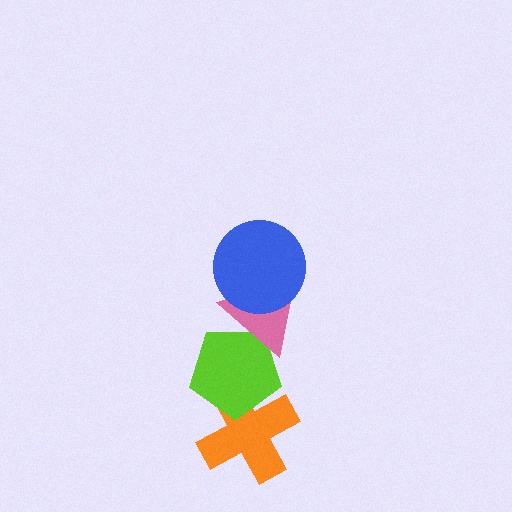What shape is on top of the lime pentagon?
The pink triangle is on top of the lime pentagon.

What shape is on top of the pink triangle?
The blue circle is on top of the pink triangle.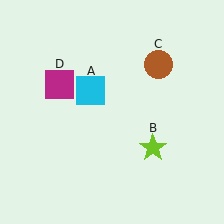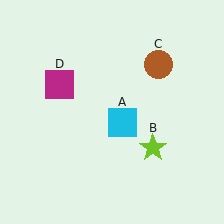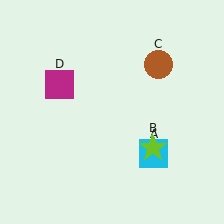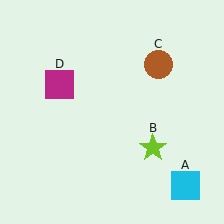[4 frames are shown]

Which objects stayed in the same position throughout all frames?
Lime star (object B) and brown circle (object C) and magenta square (object D) remained stationary.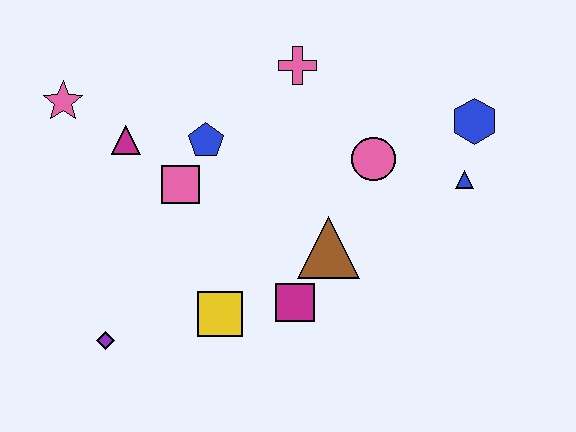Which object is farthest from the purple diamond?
The blue hexagon is farthest from the purple diamond.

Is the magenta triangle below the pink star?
Yes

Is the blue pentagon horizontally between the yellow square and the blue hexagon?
No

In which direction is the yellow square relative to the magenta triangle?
The yellow square is below the magenta triangle.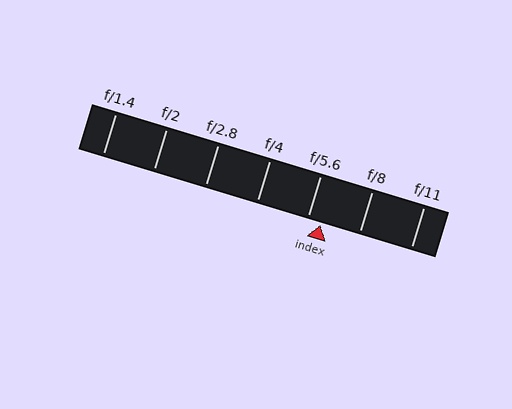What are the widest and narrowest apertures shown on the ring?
The widest aperture shown is f/1.4 and the narrowest is f/11.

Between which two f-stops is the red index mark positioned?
The index mark is between f/5.6 and f/8.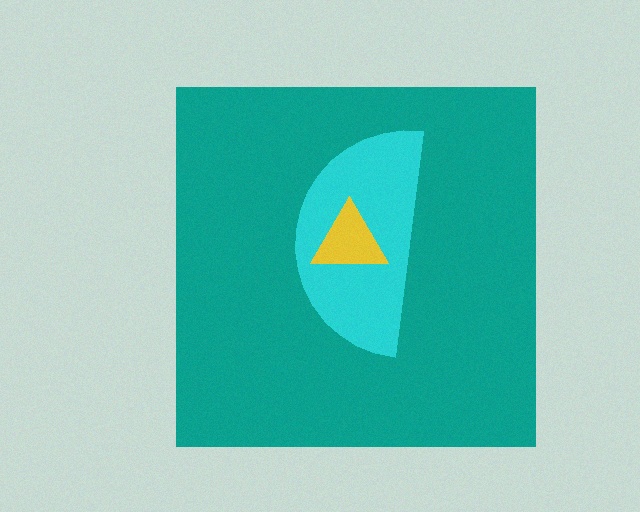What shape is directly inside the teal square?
The cyan semicircle.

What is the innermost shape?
The yellow triangle.